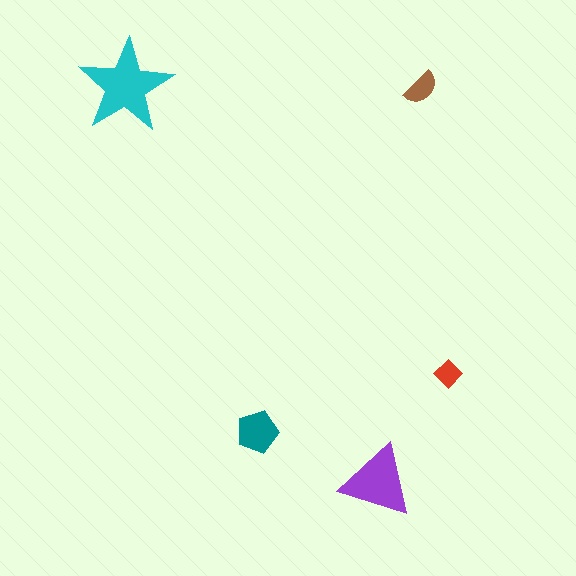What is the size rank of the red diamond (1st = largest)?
5th.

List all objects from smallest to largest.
The red diamond, the brown semicircle, the teal pentagon, the purple triangle, the cyan star.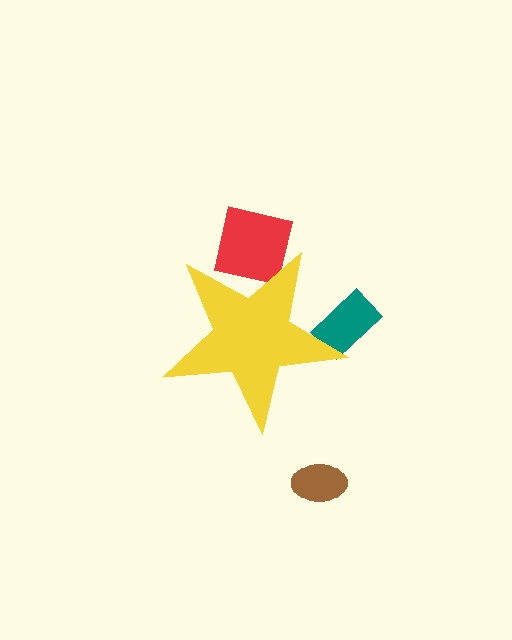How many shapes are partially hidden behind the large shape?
2 shapes are partially hidden.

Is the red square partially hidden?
Yes, the red square is partially hidden behind the yellow star.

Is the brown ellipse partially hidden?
No, the brown ellipse is fully visible.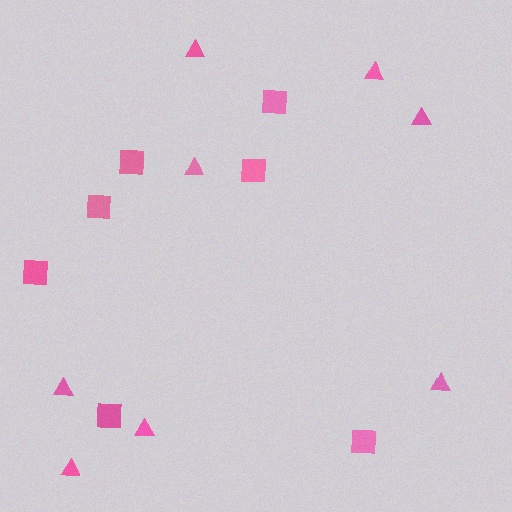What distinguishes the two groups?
There are 2 groups: one group of squares (7) and one group of triangles (8).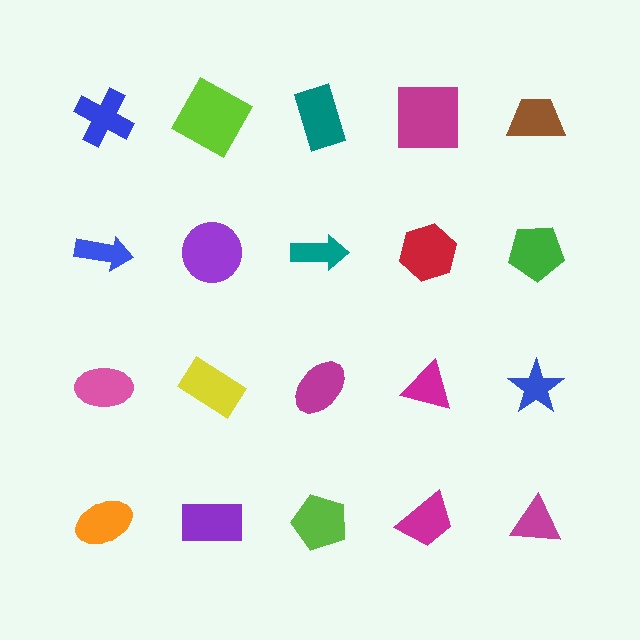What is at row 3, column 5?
A blue star.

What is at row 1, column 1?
A blue cross.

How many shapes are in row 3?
5 shapes.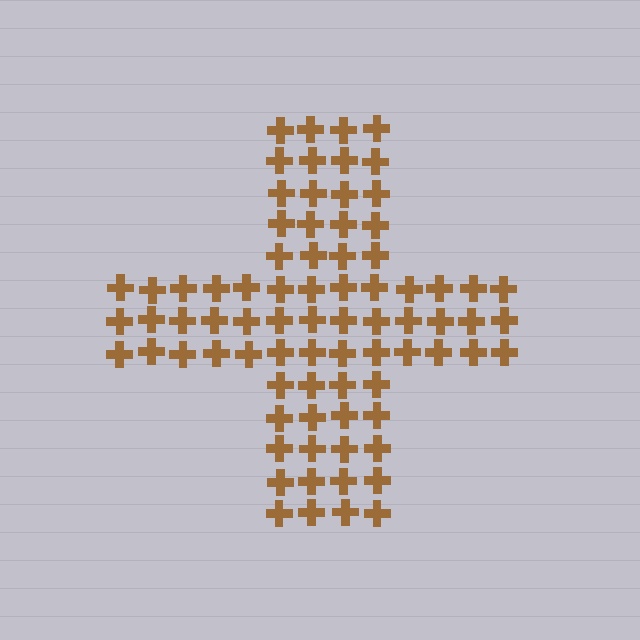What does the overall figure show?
The overall figure shows a cross.